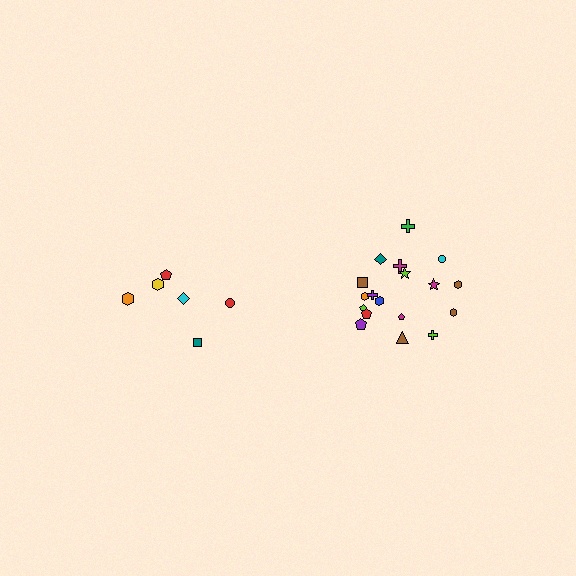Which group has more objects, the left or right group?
The right group.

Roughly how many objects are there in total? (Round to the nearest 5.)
Roughly 25 objects in total.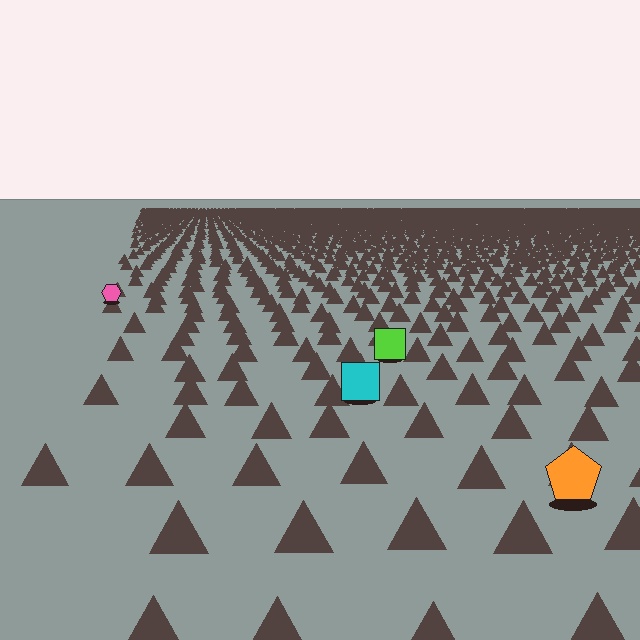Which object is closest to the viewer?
The orange pentagon is closest. The texture marks near it are larger and more spread out.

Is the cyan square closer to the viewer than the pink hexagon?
Yes. The cyan square is closer — you can tell from the texture gradient: the ground texture is coarser near it.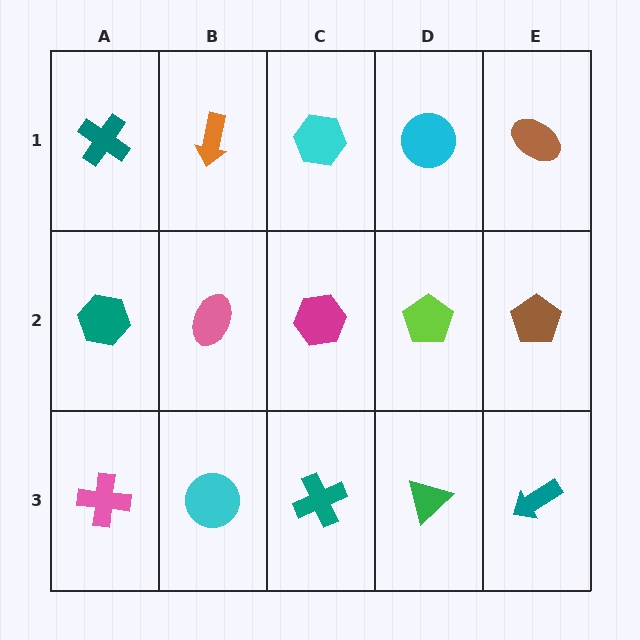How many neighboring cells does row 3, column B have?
3.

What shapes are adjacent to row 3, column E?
A brown pentagon (row 2, column E), a green triangle (row 3, column D).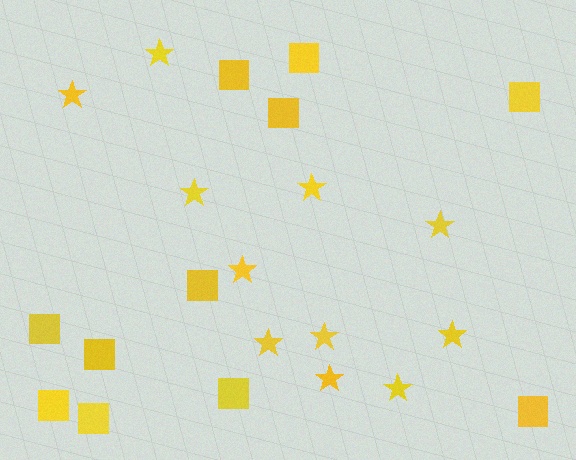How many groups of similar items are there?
There are 2 groups: one group of stars (11) and one group of squares (11).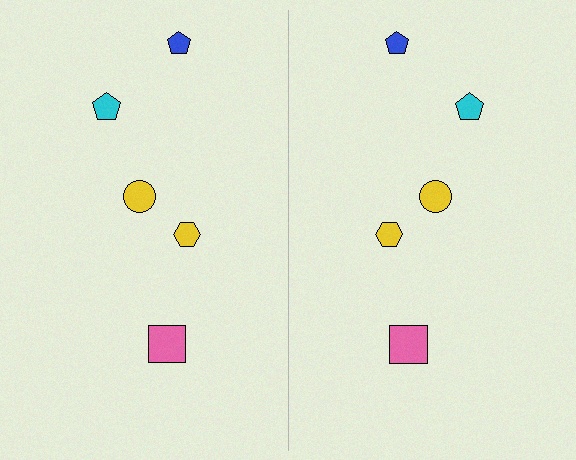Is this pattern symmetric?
Yes, this pattern has bilateral (reflection) symmetry.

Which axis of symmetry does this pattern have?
The pattern has a vertical axis of symmetry running through the center of the image.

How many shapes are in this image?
There are 10 shapes in this image.